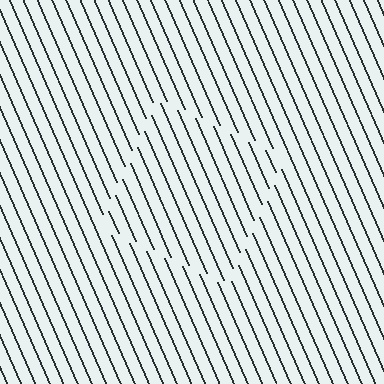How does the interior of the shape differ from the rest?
The interior of the shape contains the same grating, shifted by half a period — the contour is defined by the phase discontinuity where line-ends from the inner and outer gratings abut.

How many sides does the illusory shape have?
4 sides — the line-ends trace a square.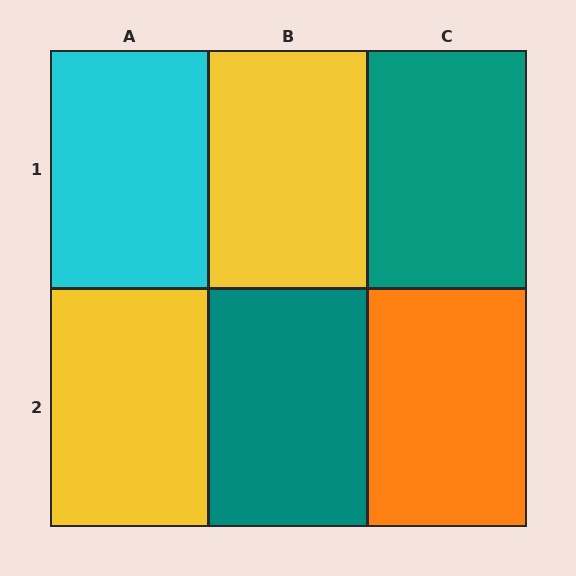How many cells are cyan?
1 cell is cyan.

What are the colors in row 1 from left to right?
Cyan, yellow, teal.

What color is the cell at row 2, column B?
Teal.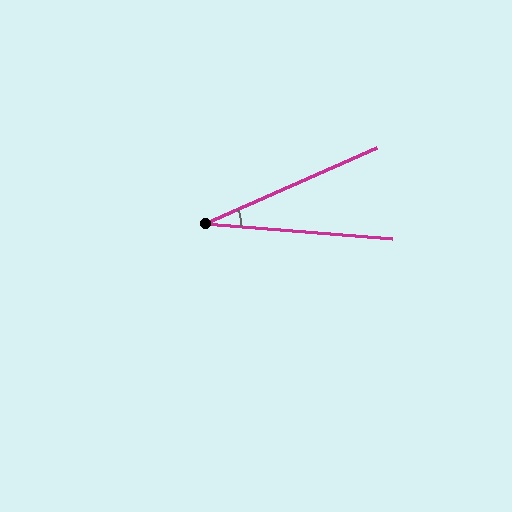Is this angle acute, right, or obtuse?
It is acute.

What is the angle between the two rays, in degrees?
Approximately 29 degrees.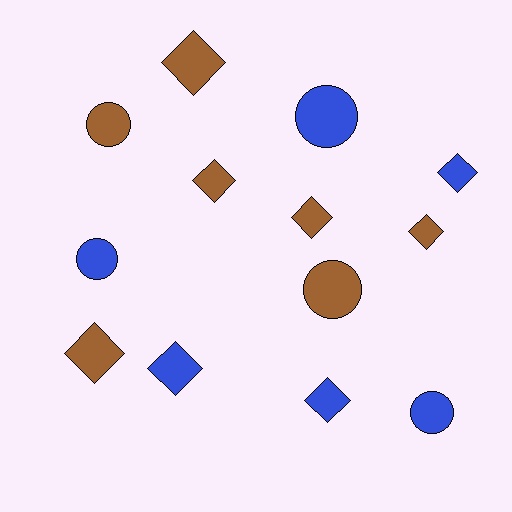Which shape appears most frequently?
Diamond, with 8 objects.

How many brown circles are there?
There are 2 brown circles.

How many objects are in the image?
There are 13 objects.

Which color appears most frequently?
Brown, with 7 objects.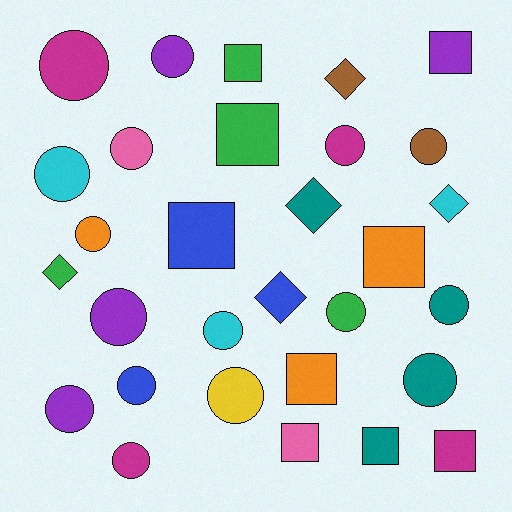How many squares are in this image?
There are 9 squares.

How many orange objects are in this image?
There are 3 orange objects.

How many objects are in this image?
There are 30 objects.